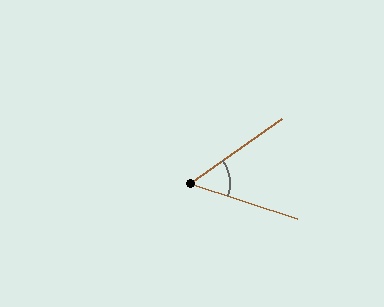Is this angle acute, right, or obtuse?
It is acute.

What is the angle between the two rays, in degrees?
Approximately 53 degrees.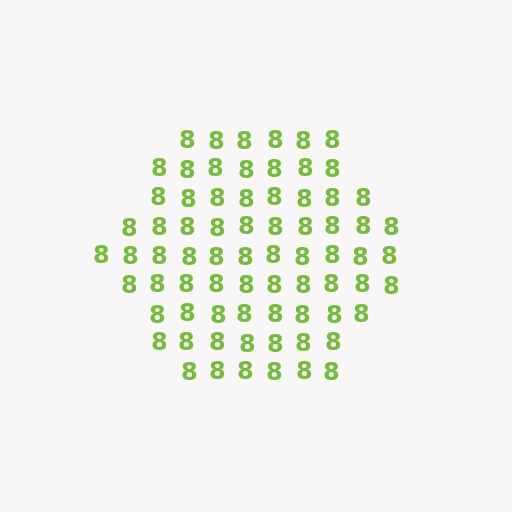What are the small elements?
The small elements are digit 8's.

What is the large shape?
The large shape is a hexagon.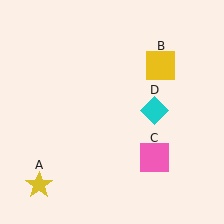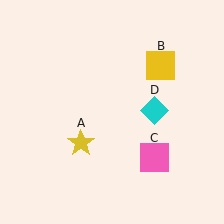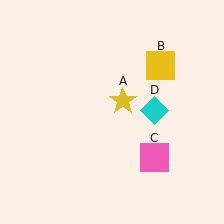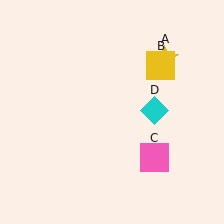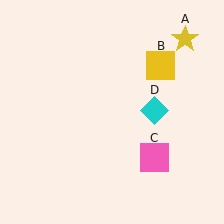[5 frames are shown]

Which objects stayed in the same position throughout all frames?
Yellow square (object B) and pink square (object C) and cyan diamond (object D) remained stationary.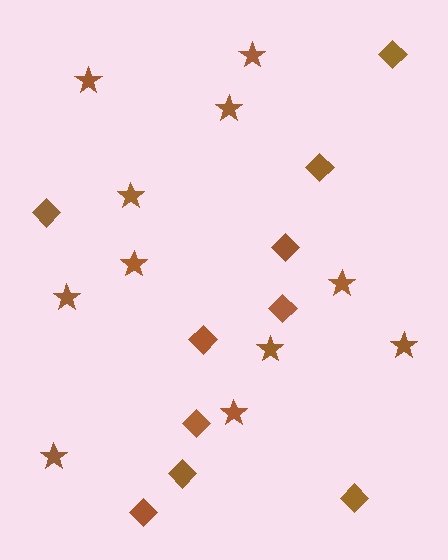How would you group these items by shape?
There are 2 groups: one group of stars (11) and one group of diamonds (10).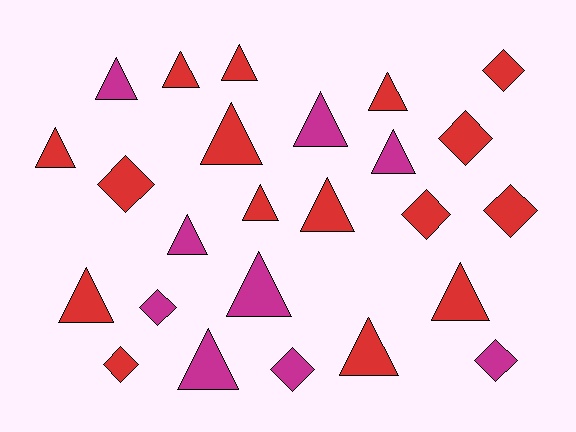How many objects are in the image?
There are 25 objects.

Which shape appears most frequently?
Triangle, with 16 objects.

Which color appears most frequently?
Red, with 16 objects.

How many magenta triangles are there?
There are 6 magenta triangles.